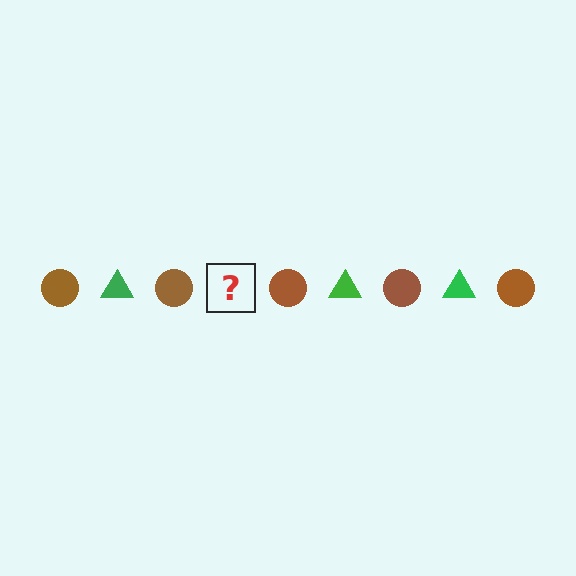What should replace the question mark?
The question mark should be replaced with a green triangle.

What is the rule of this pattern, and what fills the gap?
The rule is that the pattern alternates between brown circle and green triangle. The gap should be filled with a green triangle.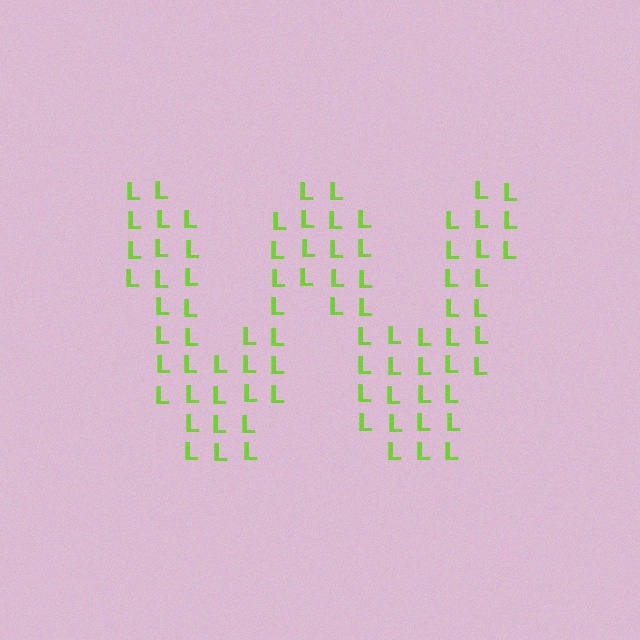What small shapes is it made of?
It is made of small letter L's.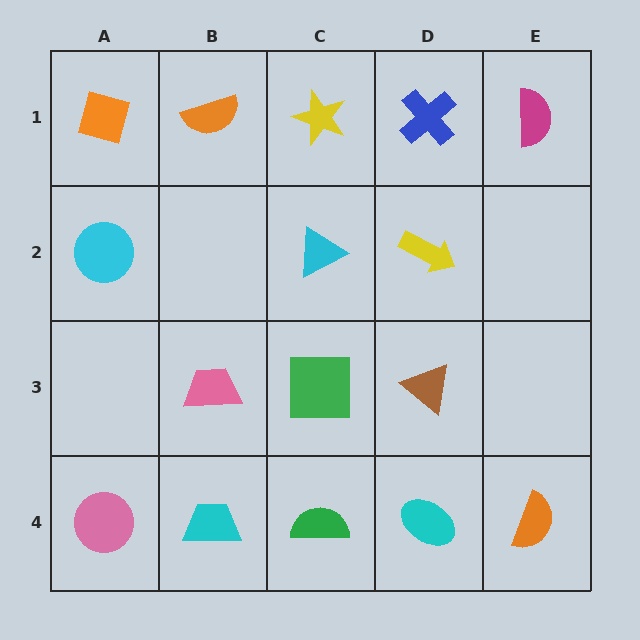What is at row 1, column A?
An orange diamond.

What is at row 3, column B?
A pink trapezoid.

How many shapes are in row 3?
3 shapes.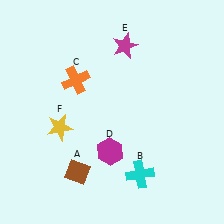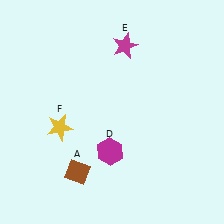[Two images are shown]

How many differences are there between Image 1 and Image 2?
There are 2 differences between the two images.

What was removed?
The cyan cross (B), the orange cross (C) were removed in Image 2.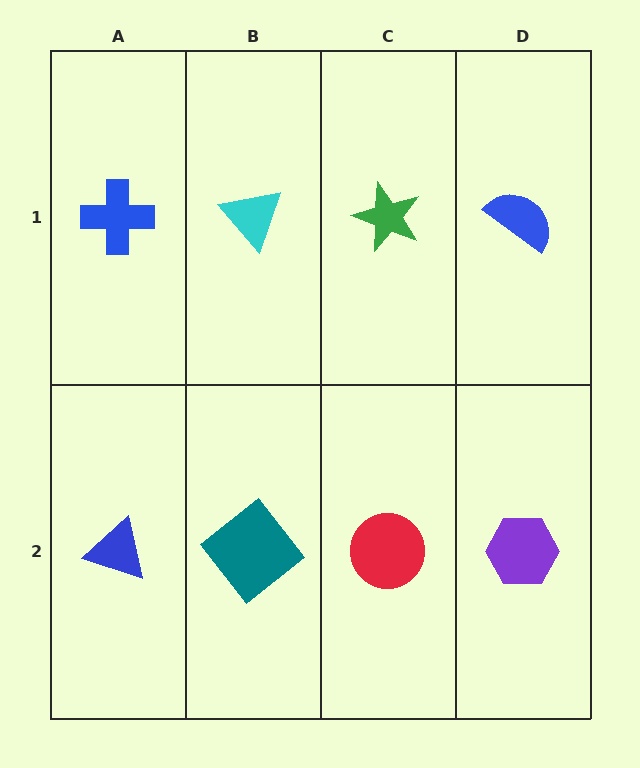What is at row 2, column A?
A blue triangle.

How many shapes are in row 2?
4 shapes.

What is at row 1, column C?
A green star.